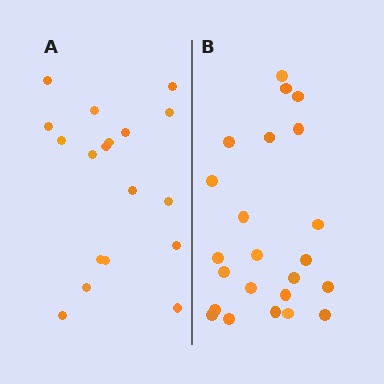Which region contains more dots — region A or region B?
Region B (the right region) has more dots.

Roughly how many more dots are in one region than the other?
Region B has about 5 more dots than region A.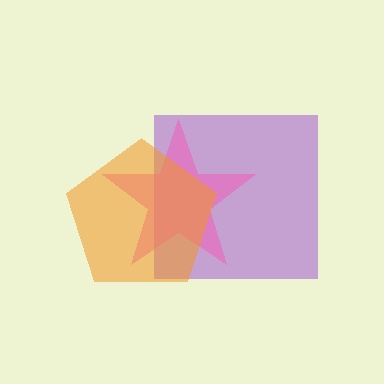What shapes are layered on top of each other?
The layered shapes are: a purple square, a pink star, an orange pentagon.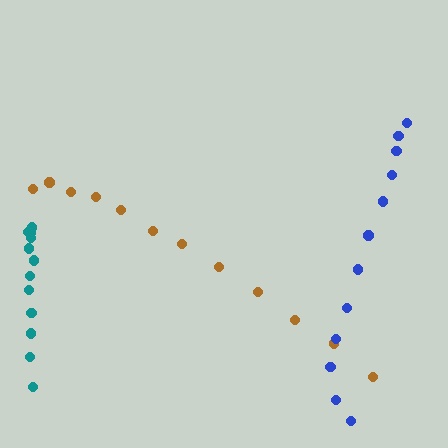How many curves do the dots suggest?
There are 3 distinct paths.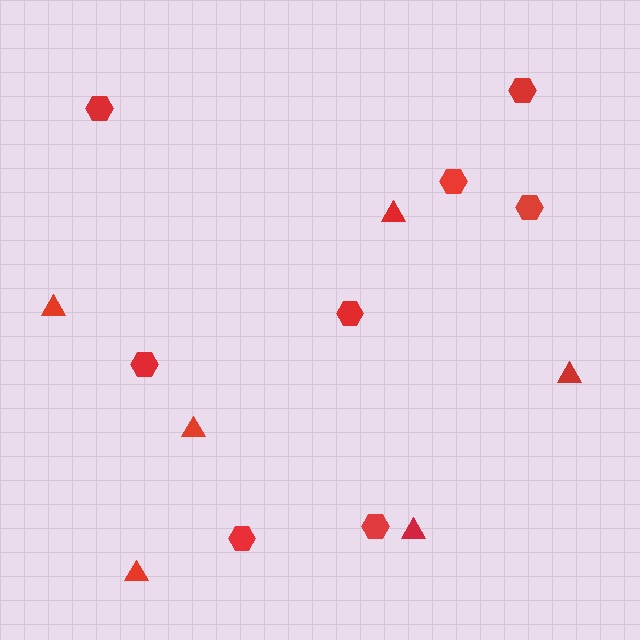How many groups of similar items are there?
There are 2 groups: one group of triangles (6) and one group of hexagons (8).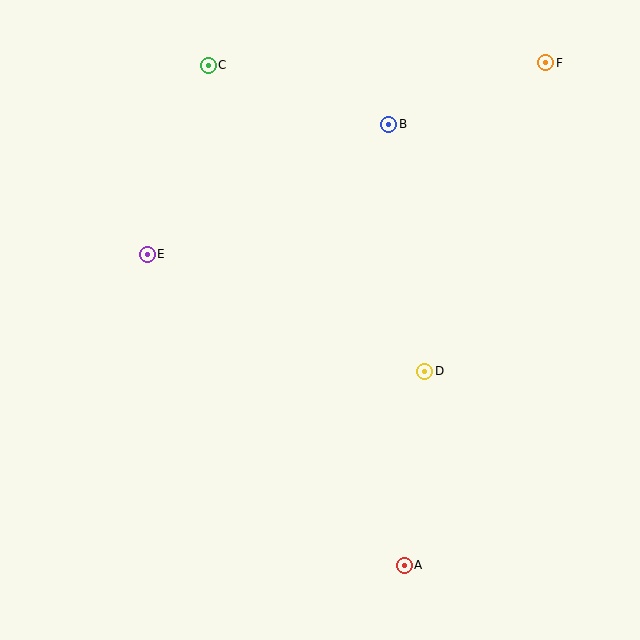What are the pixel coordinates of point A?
Point A is at (404, 565).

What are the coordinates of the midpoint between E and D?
The midpoint between E and D is at (286, 313).